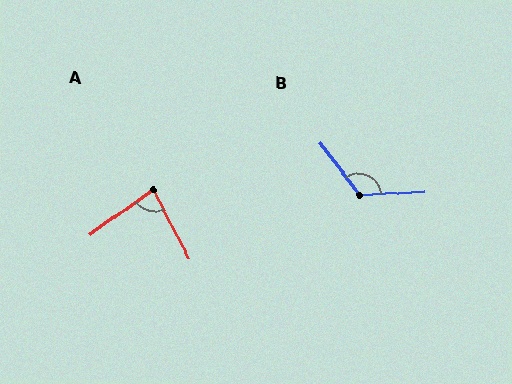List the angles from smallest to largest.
A (83°), B (124°).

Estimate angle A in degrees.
Approximately 83 degrees.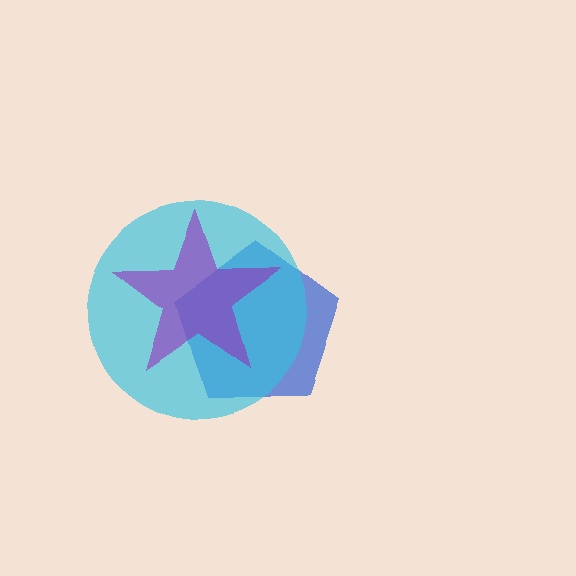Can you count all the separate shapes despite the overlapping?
Yes, there are 3 separate shapes.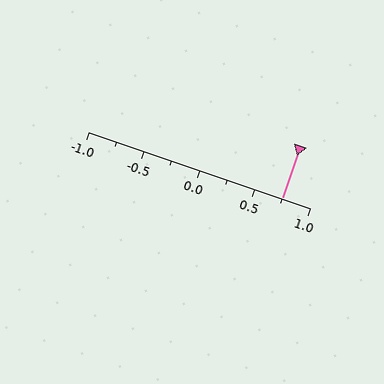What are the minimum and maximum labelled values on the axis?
The axis runs from -1.0 to 1.0.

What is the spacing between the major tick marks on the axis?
The major ticks are spaced 0.5 apart.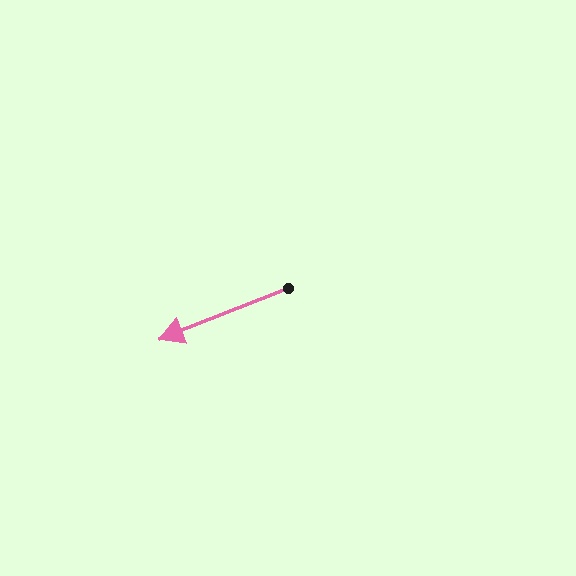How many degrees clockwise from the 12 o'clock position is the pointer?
Approximately 248 degrees.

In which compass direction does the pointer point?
West.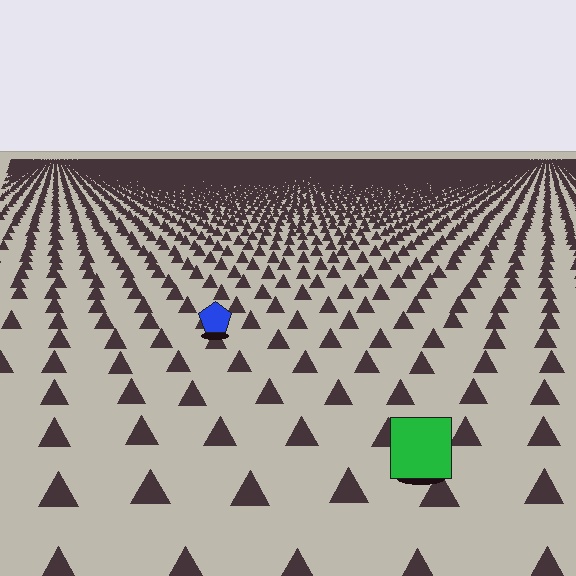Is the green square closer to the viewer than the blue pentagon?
Yes. The green square is closer — you can tell from the texture gradient: the ground texture is coarser near it.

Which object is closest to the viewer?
The green square is closest. The texture marks near it are larger and more spread out.